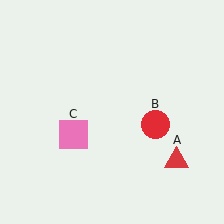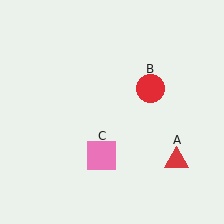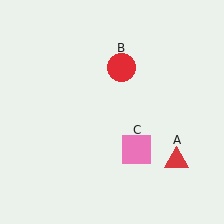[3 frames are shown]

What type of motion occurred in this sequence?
The red circle (object B), pink square (object C) rotated counterclockwise around the center of the scene.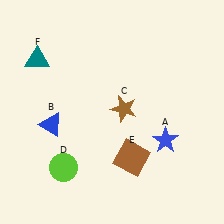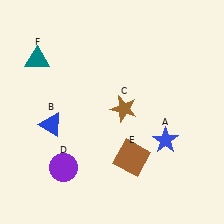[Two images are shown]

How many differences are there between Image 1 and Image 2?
There is 1 difference between the two images.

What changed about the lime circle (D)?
In Image 1, D is lime. In Image 2, it changed to purple.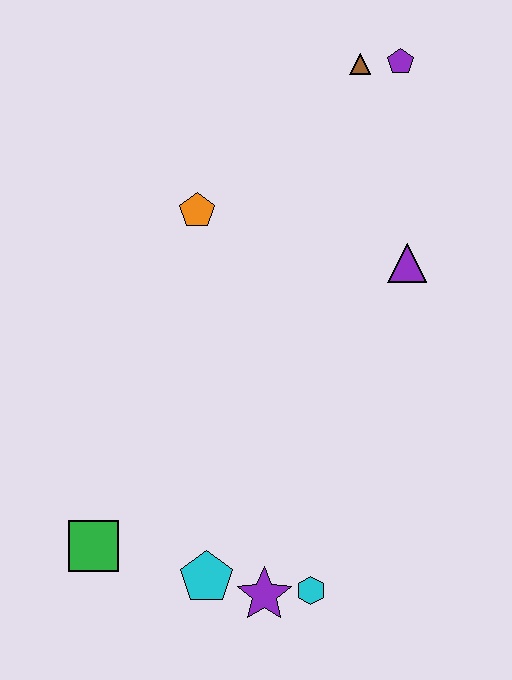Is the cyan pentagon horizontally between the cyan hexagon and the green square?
Yes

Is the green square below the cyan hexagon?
No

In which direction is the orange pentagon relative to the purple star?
The orange pentagon is above the purple star.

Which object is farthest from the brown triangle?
The green square is farthest from the brown triangle.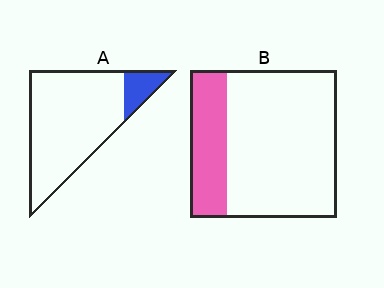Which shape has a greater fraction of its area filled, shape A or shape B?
Shape B.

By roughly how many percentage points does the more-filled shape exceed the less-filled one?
By roughly 10 percentage points (B over A).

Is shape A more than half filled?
No.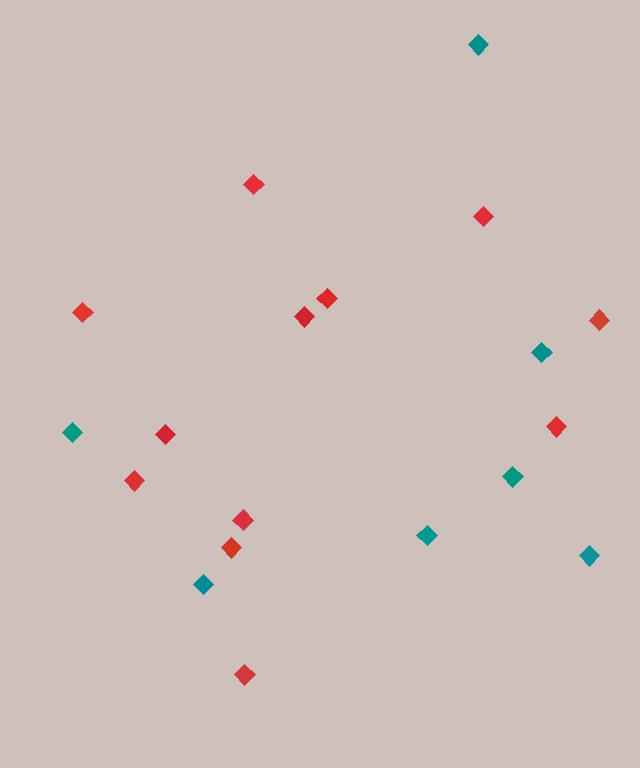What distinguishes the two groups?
There are 2 groups: one group of teal diamonds (7) and one group of red diamonds (12).